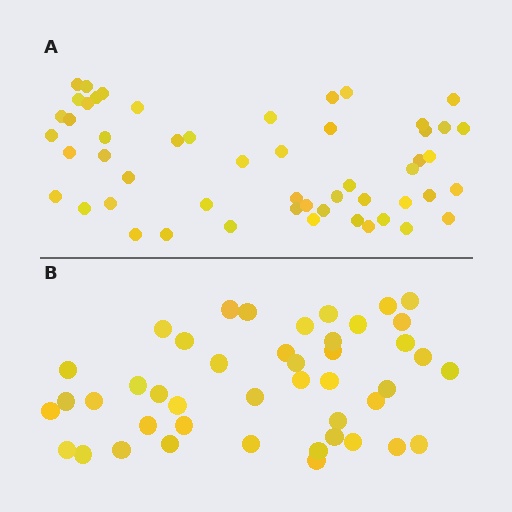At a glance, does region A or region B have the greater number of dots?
Region A (the top region) has more dots.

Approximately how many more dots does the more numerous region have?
Region A has roughly 8 or so more dots than region B.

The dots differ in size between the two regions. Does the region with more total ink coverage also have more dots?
No. Region B has more total ink coverage because its dots are larger, but region A actually contains more individual dots. Total area can be misleading — the number of items is what matters here.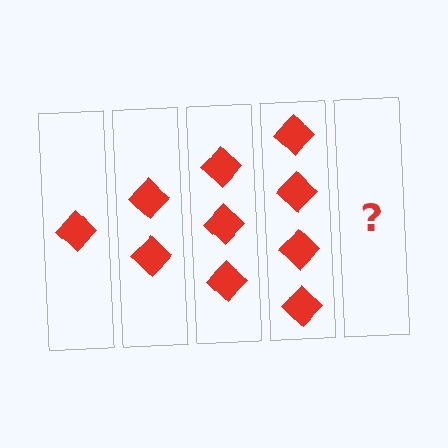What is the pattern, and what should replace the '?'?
The pattern is that each step adds one more diamond. The '?' should be 5 diamonds.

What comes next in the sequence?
The next element should be 5 diamonds.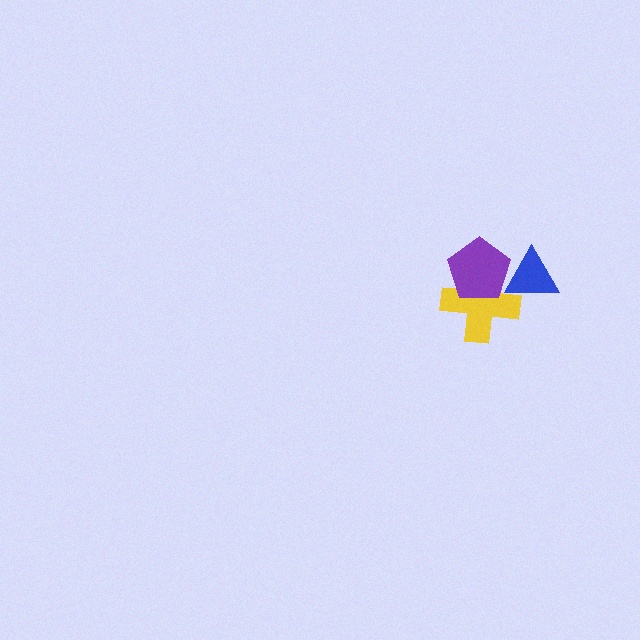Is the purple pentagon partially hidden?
No, no other shape covers it.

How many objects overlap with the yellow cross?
2 objects overlap with the yellow cross.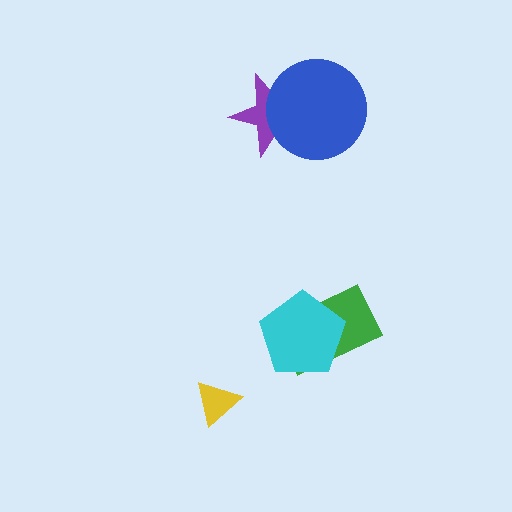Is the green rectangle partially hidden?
Yes, it is partially covered by another shape.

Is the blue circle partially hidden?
No, no other shape covers it.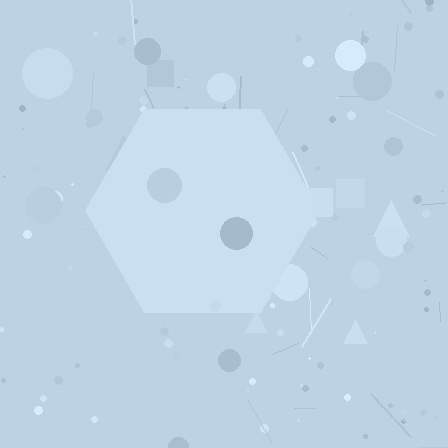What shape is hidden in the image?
A hexagon is hidden in the image.